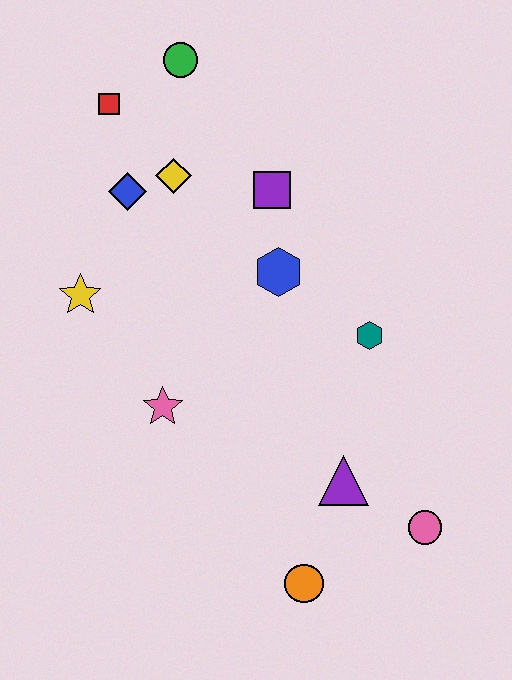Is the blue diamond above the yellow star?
Yes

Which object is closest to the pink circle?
The purple triangle is closest to the pink circle.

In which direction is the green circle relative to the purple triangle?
The green circle is above the purple triangle.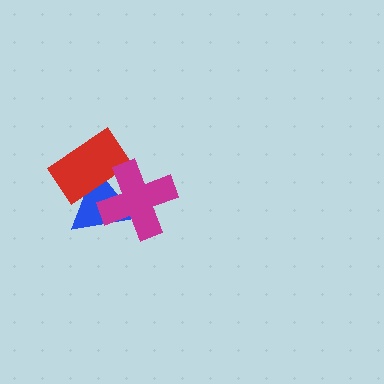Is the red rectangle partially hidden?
Yes, it is partially covered by another shape.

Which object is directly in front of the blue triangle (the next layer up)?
The red rectangle is directly in front of the blue triangle.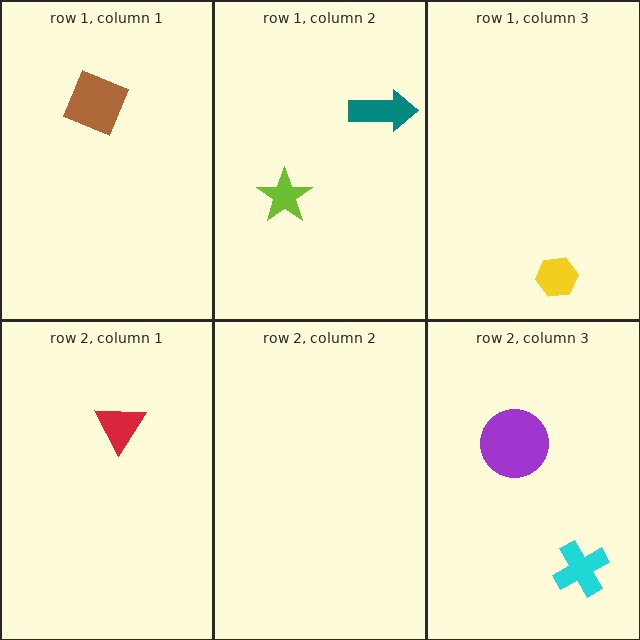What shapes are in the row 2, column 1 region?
The red triangle.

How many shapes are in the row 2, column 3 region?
2.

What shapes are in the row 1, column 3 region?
The yellow hexagon.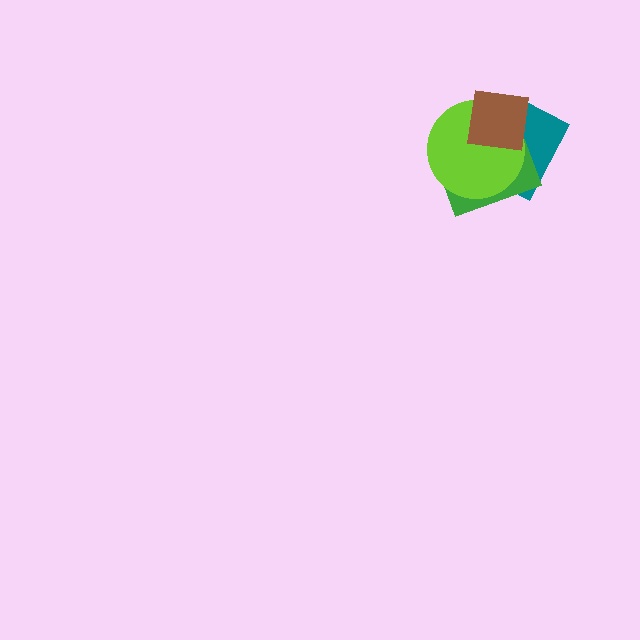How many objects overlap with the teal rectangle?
3 objects overlap with the teal rectangle.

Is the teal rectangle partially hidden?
Yes, it is partially covered by another shape.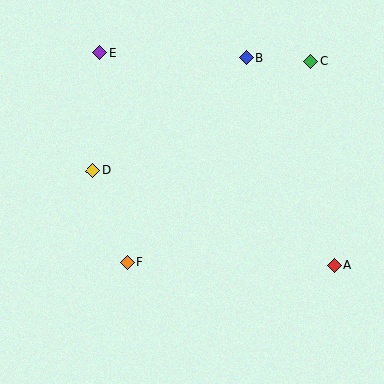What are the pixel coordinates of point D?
Point D is at (92, 171).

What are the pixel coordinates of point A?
Point A is at (334, 265).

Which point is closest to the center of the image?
Point F at (127, 262) is closest to the center.